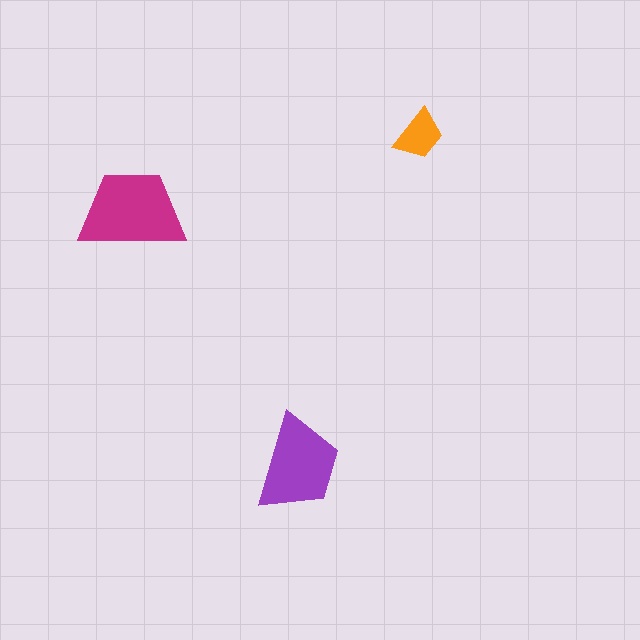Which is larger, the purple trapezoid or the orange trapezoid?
The purple one.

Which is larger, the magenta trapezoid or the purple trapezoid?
The magenta one.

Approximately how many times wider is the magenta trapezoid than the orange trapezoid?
About 2 times wider.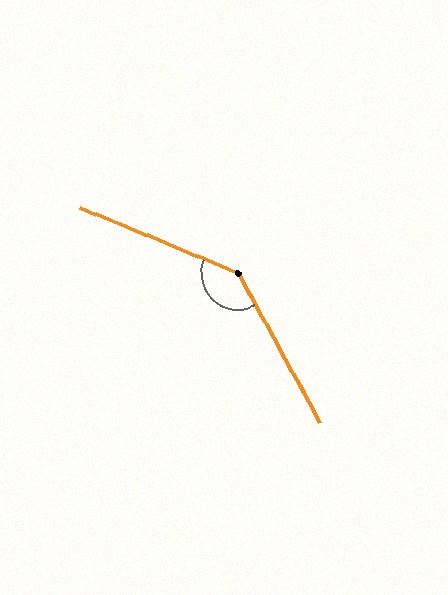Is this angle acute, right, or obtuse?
It is obtuse.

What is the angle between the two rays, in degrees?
Approximately 142 degrees.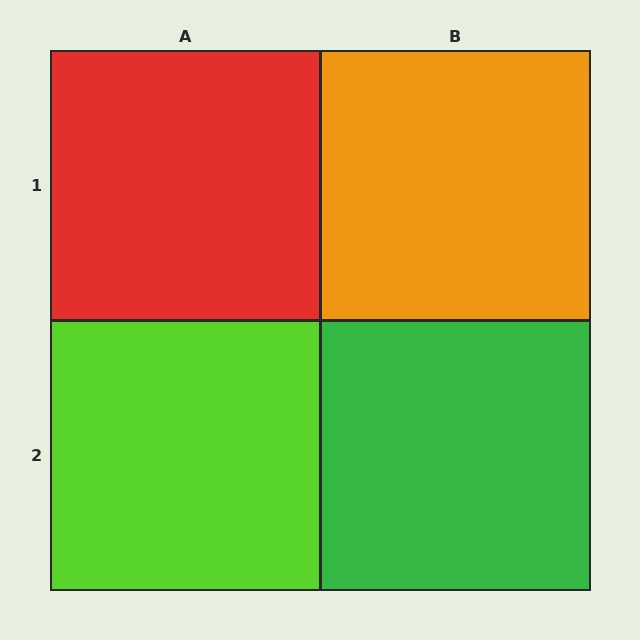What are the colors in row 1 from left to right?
Red, orange.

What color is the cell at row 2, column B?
Green.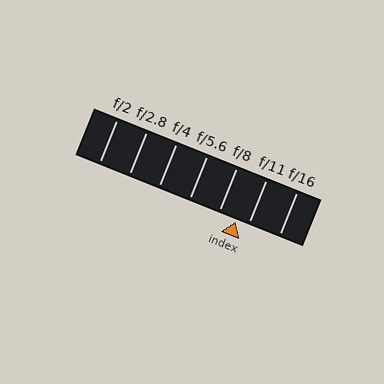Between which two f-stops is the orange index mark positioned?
The index mark is between f/8 and f/11.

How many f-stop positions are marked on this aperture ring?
There are 7 f-stop positions marked.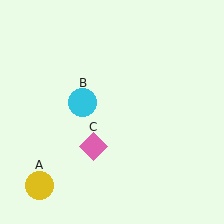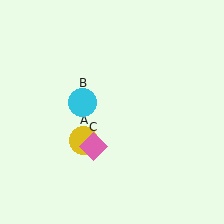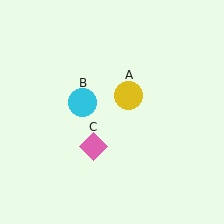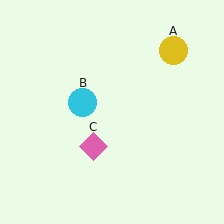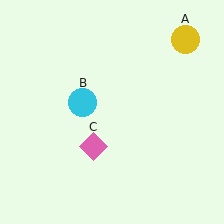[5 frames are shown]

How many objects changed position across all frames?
1 object changed position: yellow circle (object A).